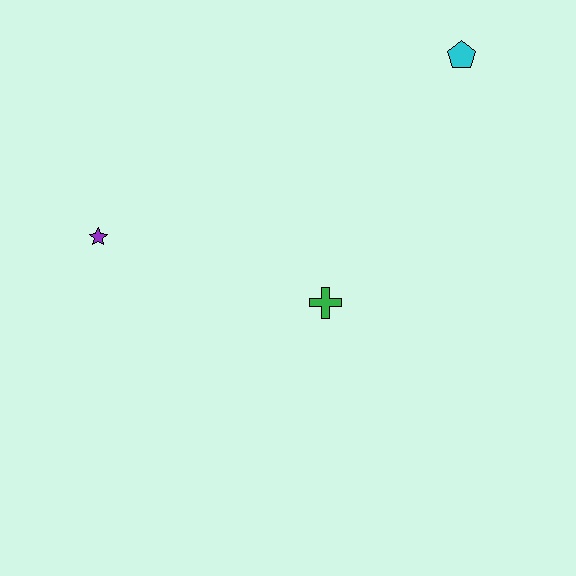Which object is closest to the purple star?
The green cross is closest to the purple star.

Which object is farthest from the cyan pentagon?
The purple star is farthest from the cyan pentagon.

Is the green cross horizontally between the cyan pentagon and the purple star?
Yes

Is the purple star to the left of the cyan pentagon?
Yes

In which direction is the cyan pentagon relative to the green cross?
The cyan pentagon is above the green cross.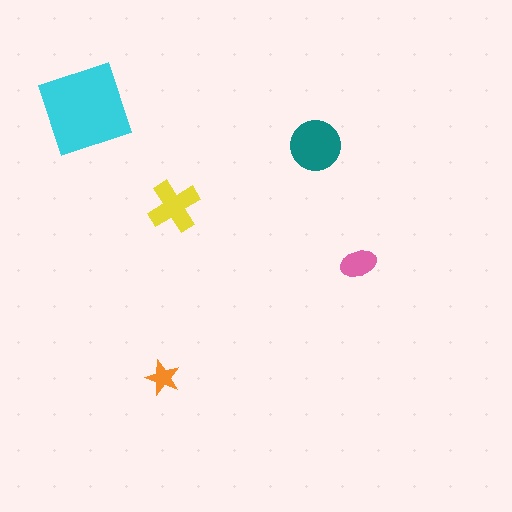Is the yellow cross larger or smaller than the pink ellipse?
Larger.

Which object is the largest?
The cyan diamond.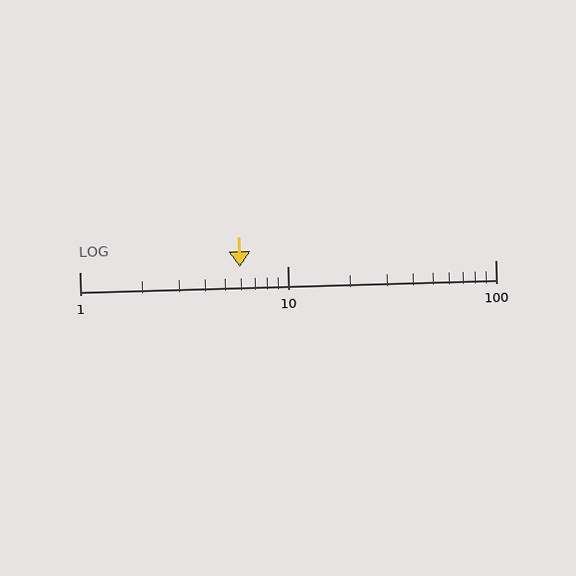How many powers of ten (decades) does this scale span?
The scale spans 2 decades, from 1 to 100.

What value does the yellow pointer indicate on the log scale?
The pointer indicates approximately 5.9.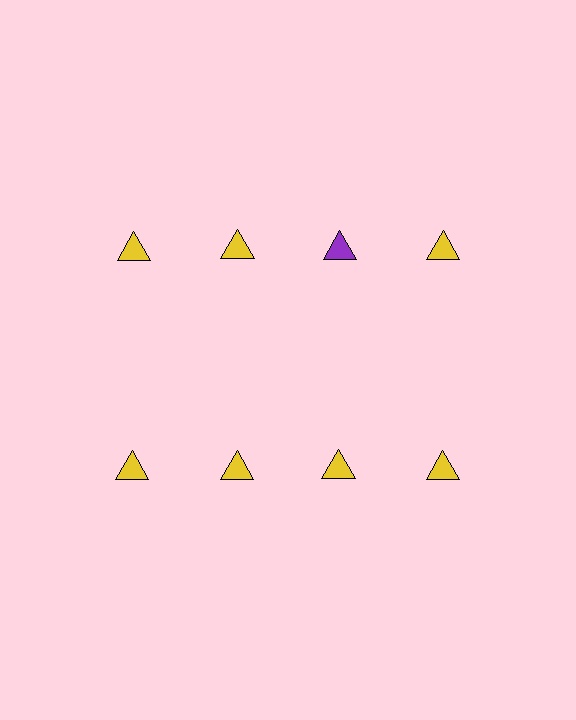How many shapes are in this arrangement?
There are 8 shapes arranged in a grid pattern.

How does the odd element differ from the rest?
It has a different color: purple instead of yellow.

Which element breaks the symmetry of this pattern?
The purple triangle in the top row, center column breaks the symmetry. All other shapes are yellow triangles.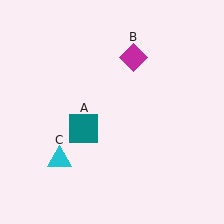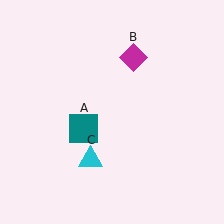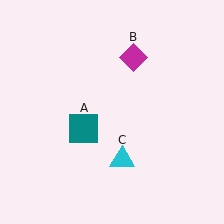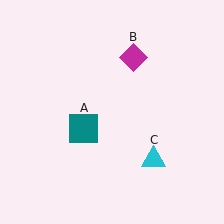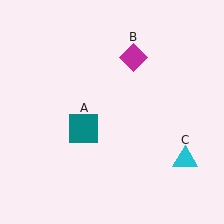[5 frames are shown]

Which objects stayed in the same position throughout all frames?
Teal square (object A) and magenta diamond (object B) remained stationary.